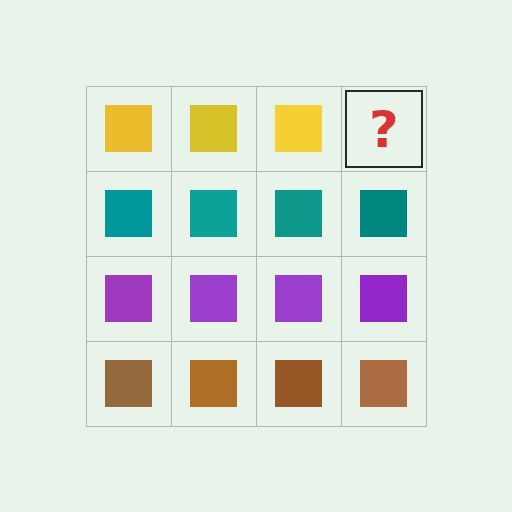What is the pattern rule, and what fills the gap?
The rule is that each row has a consistent color. The gap should be filled with a yellow square.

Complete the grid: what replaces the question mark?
The question mark should be replaced with a yellow square.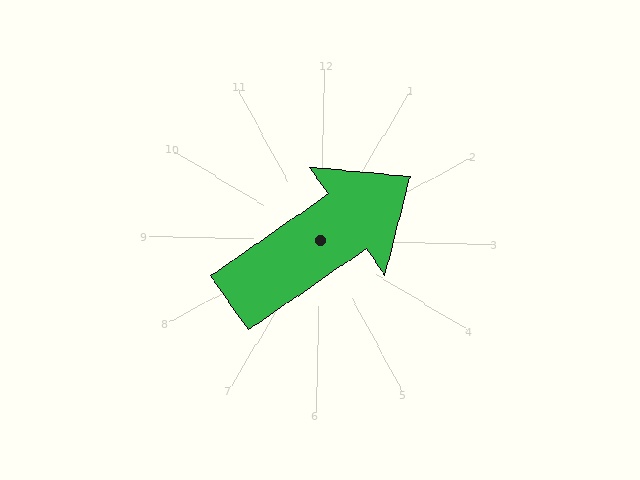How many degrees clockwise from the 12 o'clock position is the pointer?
Approximately 54 degrees.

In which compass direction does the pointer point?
Northeast.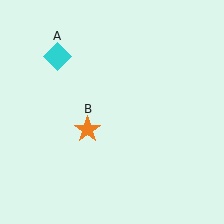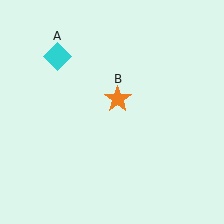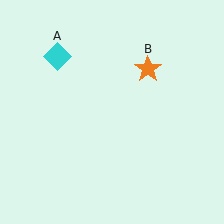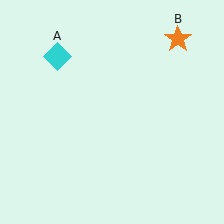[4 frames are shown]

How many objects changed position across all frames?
1 object changed position: orange star (object B).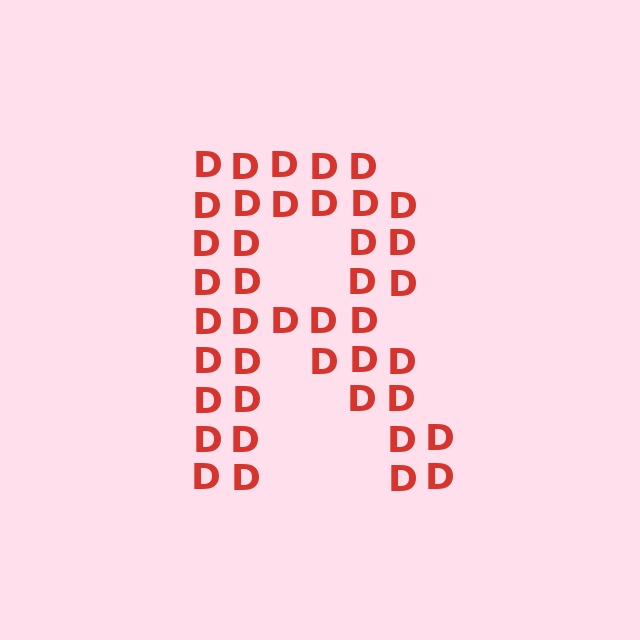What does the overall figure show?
The overall figure shows the letter R.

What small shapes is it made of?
It is made of small letter D's.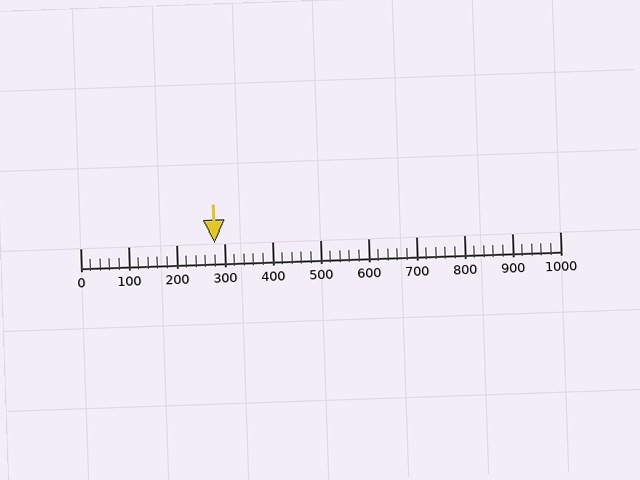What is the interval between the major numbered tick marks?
The major tick marks are spaced 100 units apart.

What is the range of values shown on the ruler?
The ruler shows values from 0 to 1000.